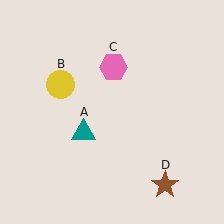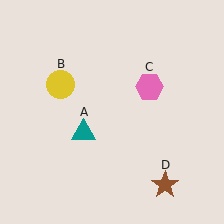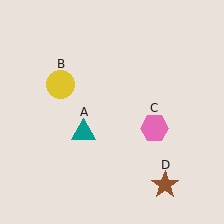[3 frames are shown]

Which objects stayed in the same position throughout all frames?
Teal triangle (object A) and yellow circle (object B) and brown star (object D) remained stationary.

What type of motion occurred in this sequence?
The pink hexagon (object C) rotated clockwise around the center of the scene.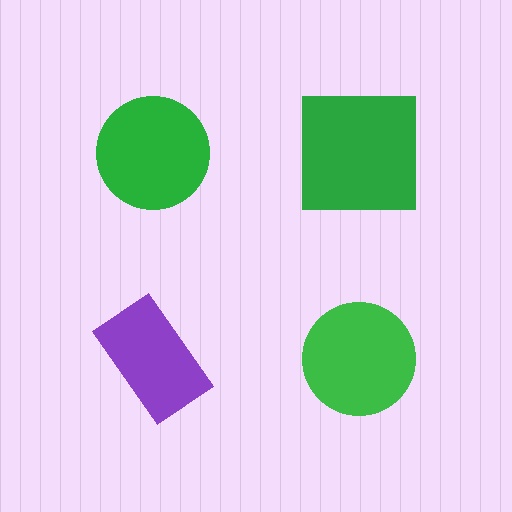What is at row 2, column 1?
A purple rectangle.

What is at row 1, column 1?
A green circle.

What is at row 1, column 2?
A green square.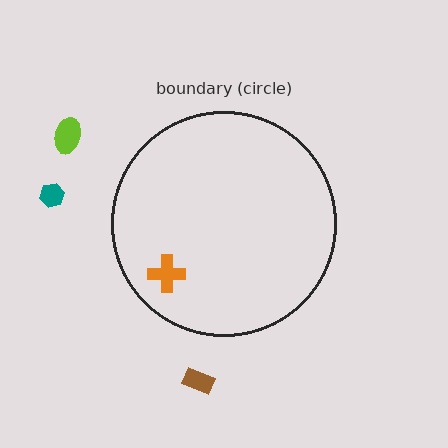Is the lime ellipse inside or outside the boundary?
Outside.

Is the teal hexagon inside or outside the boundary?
Outside.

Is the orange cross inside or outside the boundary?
Inside.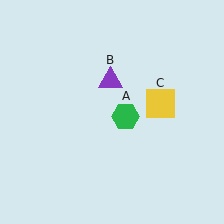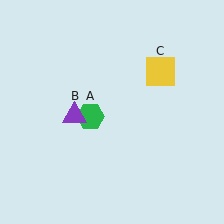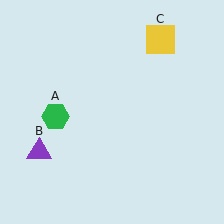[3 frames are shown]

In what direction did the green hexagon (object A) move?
The green hexagon (object A) moved left.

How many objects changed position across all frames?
3 objects changed position: green hexagon (object A), purple triangle (object B), yellow square (object C).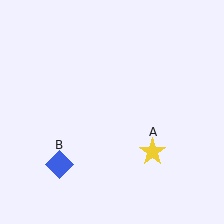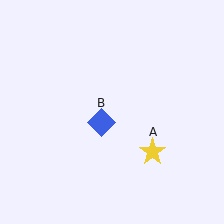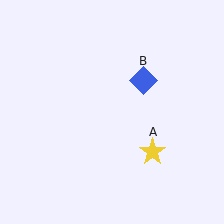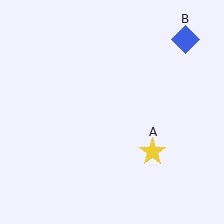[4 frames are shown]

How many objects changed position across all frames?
1 object changed position: blue diamond (object B).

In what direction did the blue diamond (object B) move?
The blue diamond (object B) moved up and to the right.